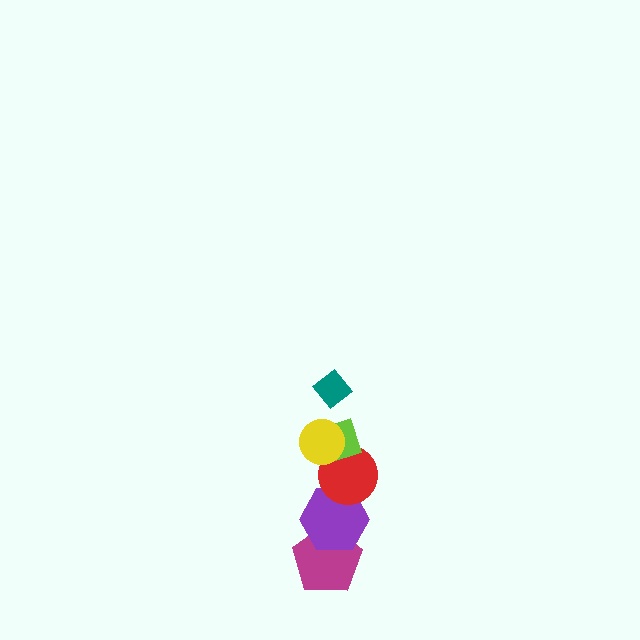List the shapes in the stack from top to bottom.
From top to bottom: the teal diamond, the yellow circle, the lime diamond, the red circle, the purple hexagon, the magenta pentagon.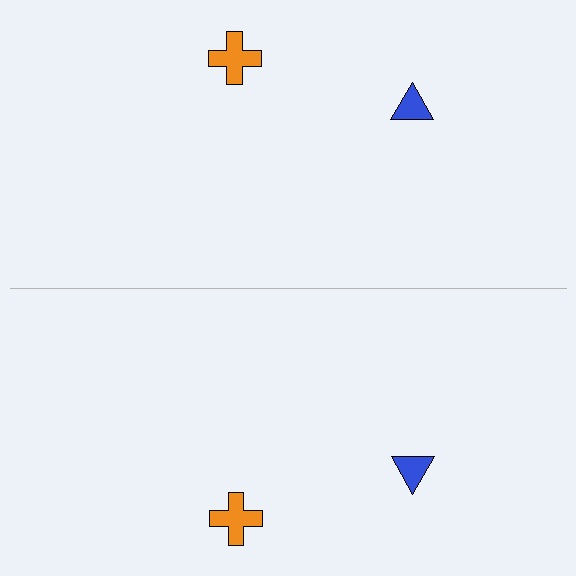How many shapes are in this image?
There are 4 shapes in this image.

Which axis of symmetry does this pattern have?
The pattern has a horizontal axis of symmetry running through the center of the image.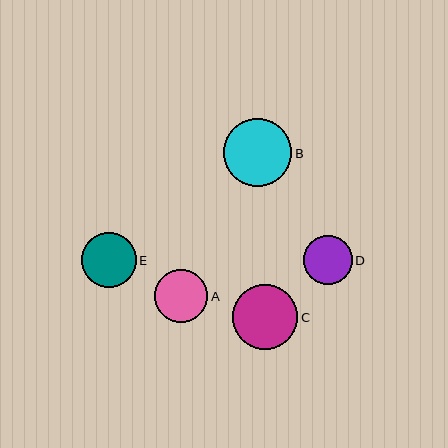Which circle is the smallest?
Circle D is the smallest with a size of approximately 49 pixels.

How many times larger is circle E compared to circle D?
Circle E is approximately 1.1 times the size of circle D.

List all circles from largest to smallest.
From largest to smallest: B, C, E, A, D.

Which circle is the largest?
Circle B is the largest with a size of approximately 69 pixels.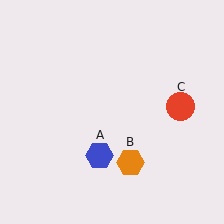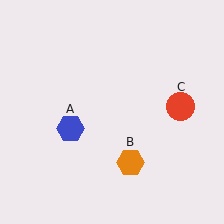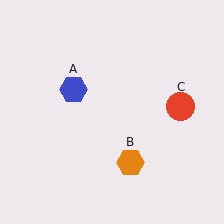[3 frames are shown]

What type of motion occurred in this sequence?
The blue hexagon (object A) rotated clockwise around the center of the scene.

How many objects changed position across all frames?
1 object changed position: blue hexagon (object A).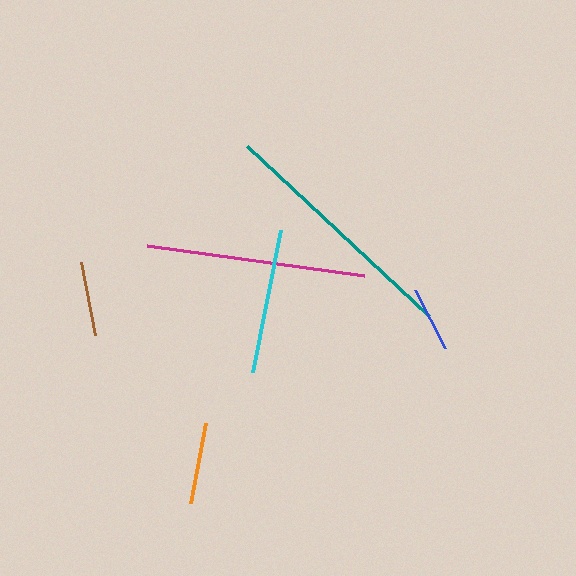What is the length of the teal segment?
The teal segment is approximately 249 pixels long.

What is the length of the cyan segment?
The cyan segment is approximately 145 pixels long.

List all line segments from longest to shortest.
From longest to shortest: teal, magenta, cyan, orange, brown, blue.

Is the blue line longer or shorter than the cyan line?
The cyan line is longer than the blue line.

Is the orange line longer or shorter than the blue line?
The orange line is longer than the blue line.